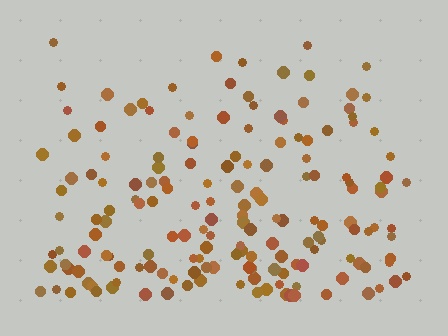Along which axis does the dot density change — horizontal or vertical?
Vertical.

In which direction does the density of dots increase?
From top to bottom, with the bottom side densest.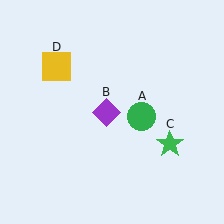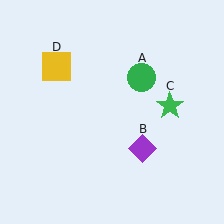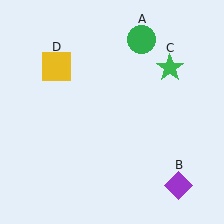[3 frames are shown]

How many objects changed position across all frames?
3 objects changed position: green circle (object A), purple diamond (object B), green star (object C).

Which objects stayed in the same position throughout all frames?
Yellow square (object D) remained stationary.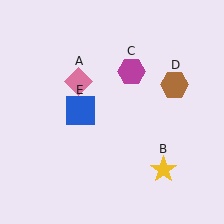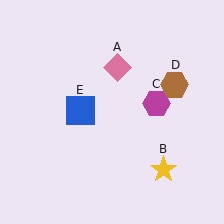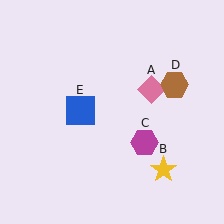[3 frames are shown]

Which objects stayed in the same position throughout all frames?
Yellow star (object B) and brown hexagon (object D) and blue square (object E) remained stationary.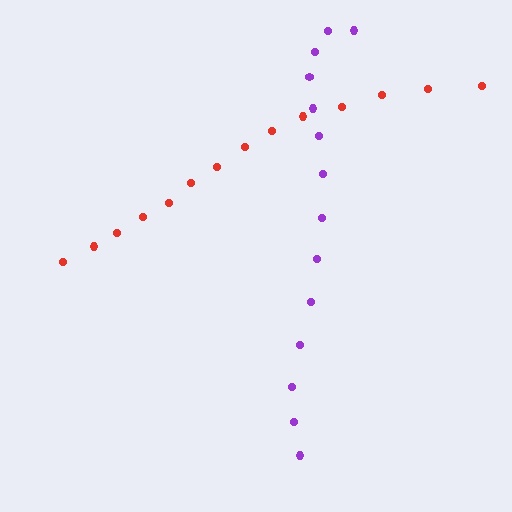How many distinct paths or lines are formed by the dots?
There are 2 distinct paths.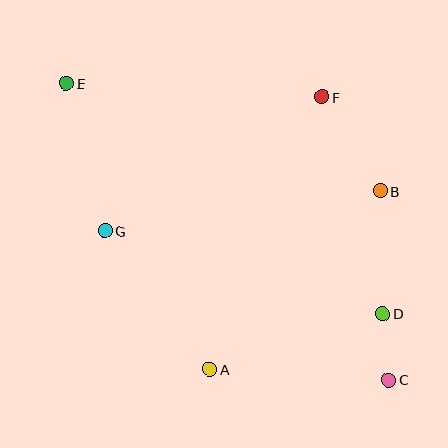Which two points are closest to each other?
Points C and D are closest to each other.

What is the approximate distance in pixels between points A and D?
The distance between A and D is approximately 182 pixels.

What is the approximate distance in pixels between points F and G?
The distance between F and G is approximately 255 pixels.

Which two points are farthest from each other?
Points C and E are farthest from each other.